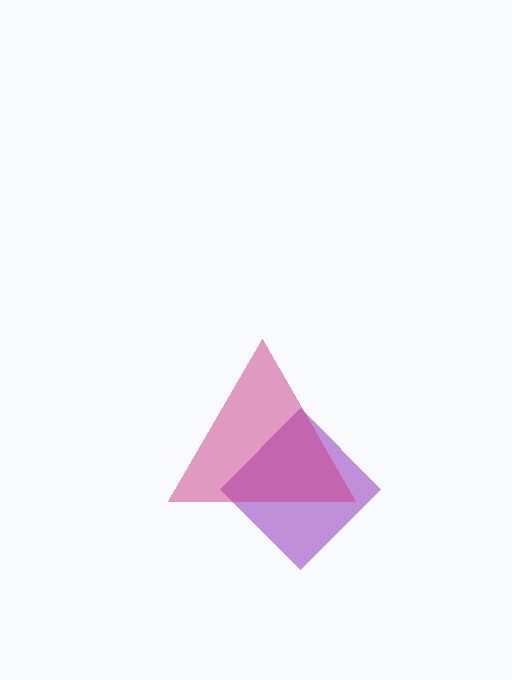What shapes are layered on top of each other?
The layered shapes are: a purple diamond, a magenta triangle.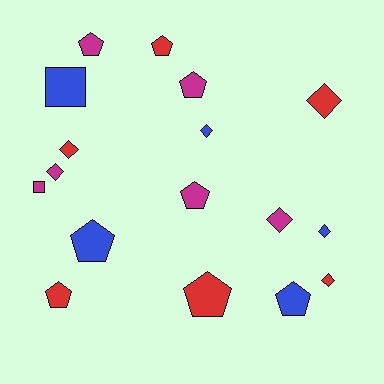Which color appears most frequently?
Magenta, with 6 objects.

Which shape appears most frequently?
Pentagon, with 8 objects.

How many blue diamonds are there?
There are 2 blue diamonds.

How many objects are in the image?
There are 17 objects.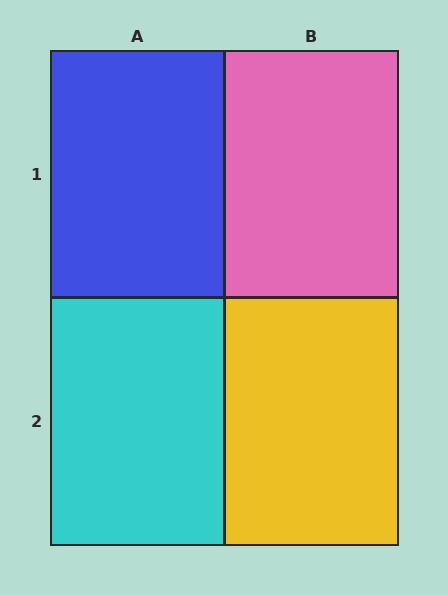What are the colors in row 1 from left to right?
Blue, pink.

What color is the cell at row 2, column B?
Yellow.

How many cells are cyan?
1 cell is cyan.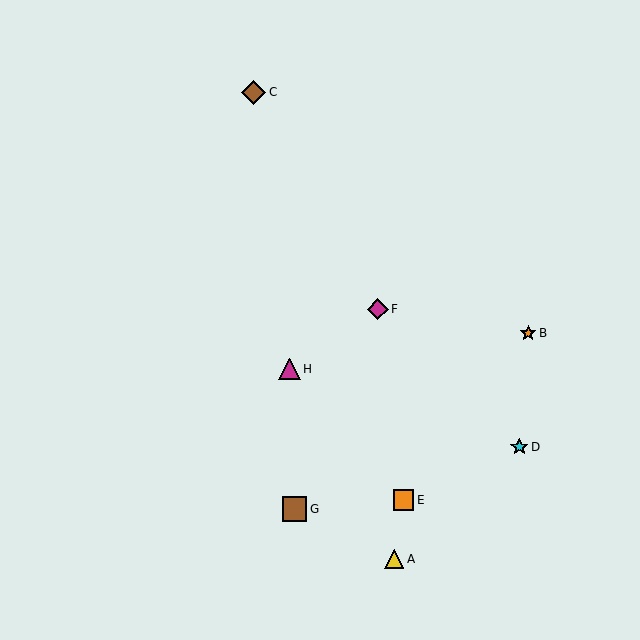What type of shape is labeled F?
Shape F is a magenta diamond.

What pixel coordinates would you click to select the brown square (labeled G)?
Click at (294, 509) to select the brown square G.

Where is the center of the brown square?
The center of the brown square is at (294, 509).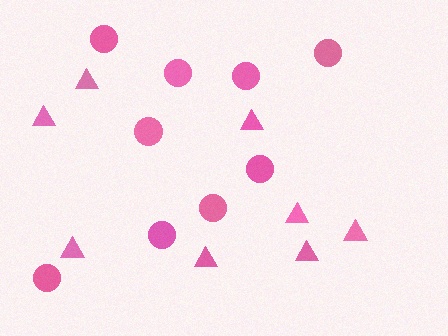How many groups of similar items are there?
There are 2 groups: one group of circles (9) and one group of triangles (8).